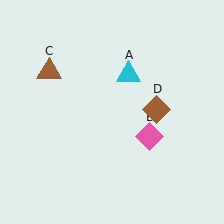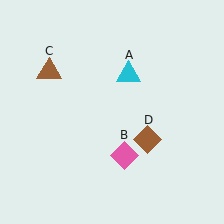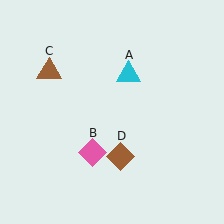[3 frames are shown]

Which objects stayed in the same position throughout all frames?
Cyan triangle (object A) and brown triangle (object C) remained stationary.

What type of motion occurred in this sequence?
The pink diamond (object B), brown diamond (object D) rotated clockwise around the center of the scene.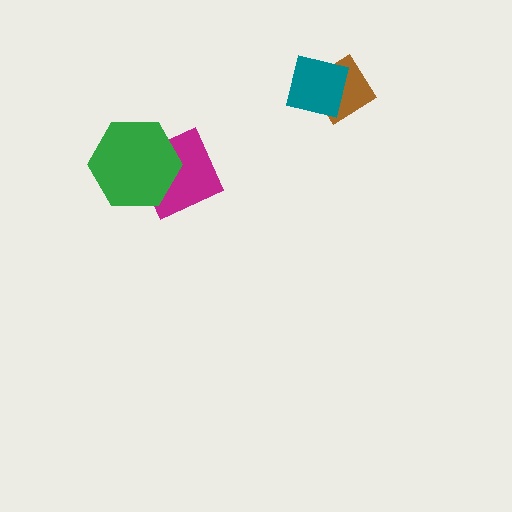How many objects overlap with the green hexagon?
1 object overlaps with the green hexagon.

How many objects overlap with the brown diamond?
1 object overlaps with the brown diamond.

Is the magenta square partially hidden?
Yes, it is partially covered by another shape.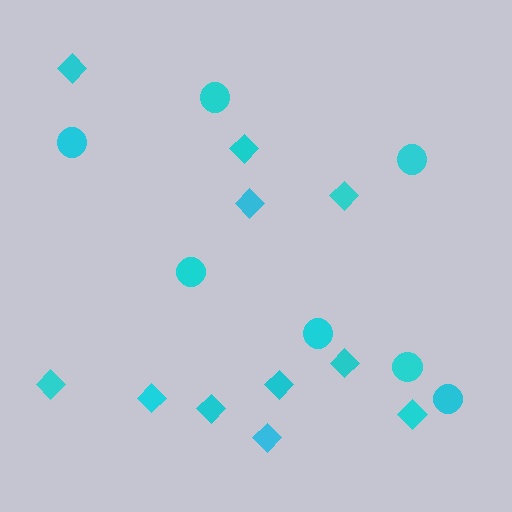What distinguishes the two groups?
There are 2 groups: one group of circles (7) and one group of diamonds (11).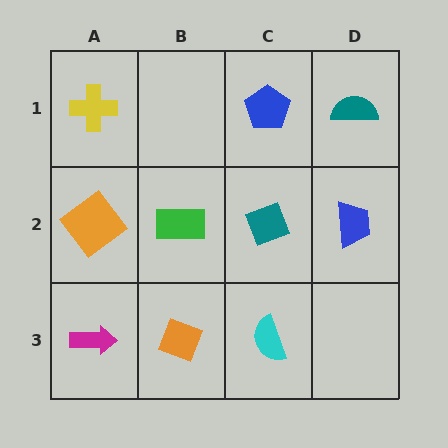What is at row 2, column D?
A blue trapezoid.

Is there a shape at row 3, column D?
No, that cell is empty.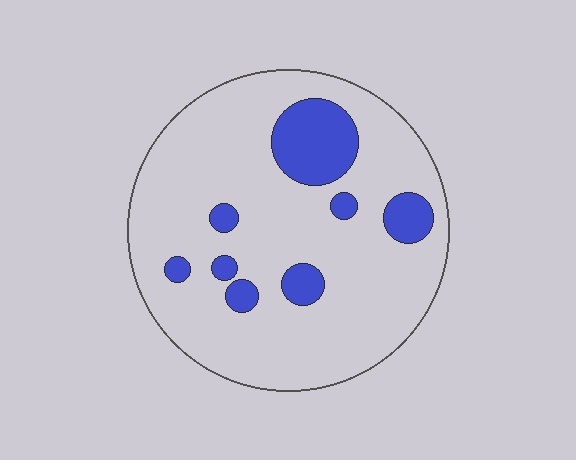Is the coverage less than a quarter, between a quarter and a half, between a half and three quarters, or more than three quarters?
Less than a quarter.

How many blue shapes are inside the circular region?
8.